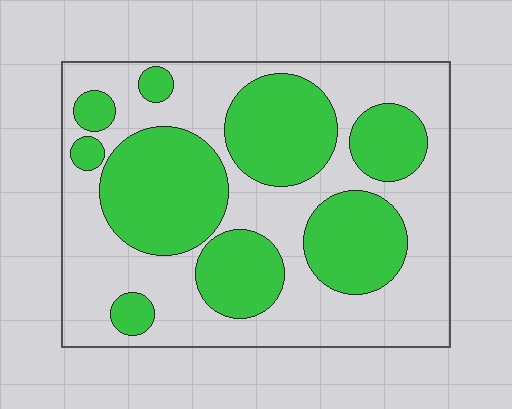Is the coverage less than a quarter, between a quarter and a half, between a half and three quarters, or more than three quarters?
Between a quarter and a half.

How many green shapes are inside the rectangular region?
9.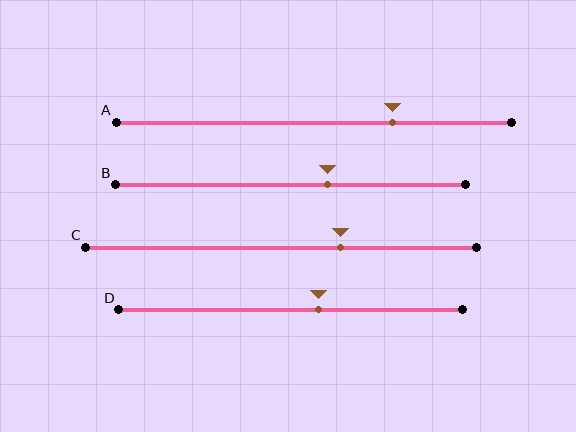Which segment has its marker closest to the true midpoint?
Segment D has its marker closest to the true midpoint.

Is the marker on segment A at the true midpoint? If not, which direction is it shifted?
No, the marker on segment A is shifted to the right by about 20% of the segment length.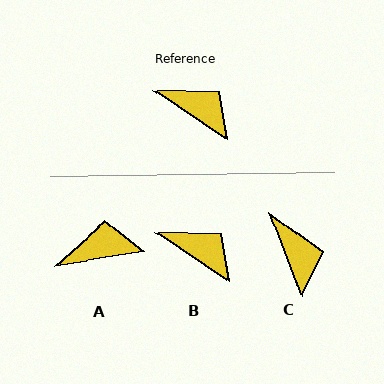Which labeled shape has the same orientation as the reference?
B.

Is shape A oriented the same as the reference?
No, it is off by about 43 degrees.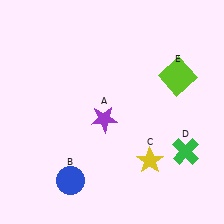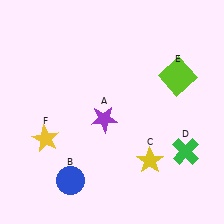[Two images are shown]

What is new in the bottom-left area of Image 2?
A yellow star (F) was added in the bottom-left area of Image 2.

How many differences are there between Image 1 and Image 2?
There is 1 difference between the two images.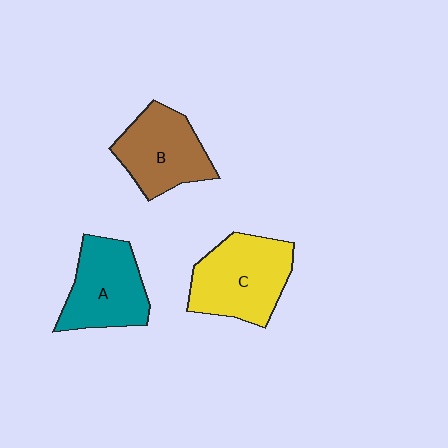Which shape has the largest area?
Shape C (yellow).